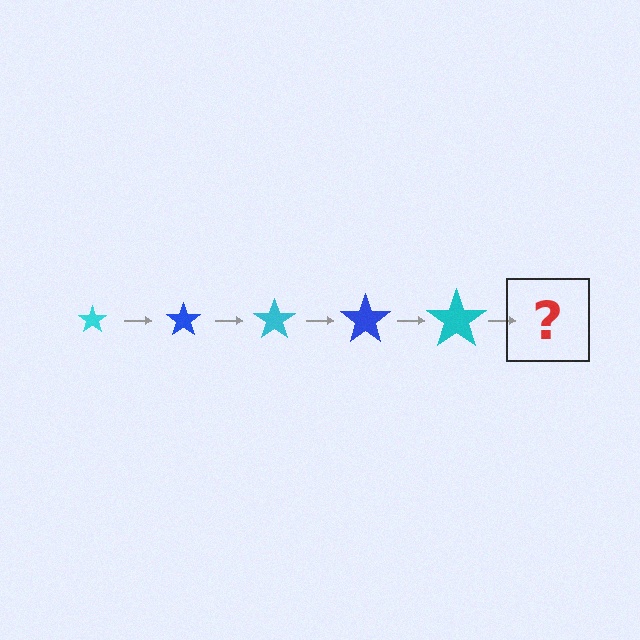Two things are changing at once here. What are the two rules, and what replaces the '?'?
The two rules are that the star grows larger each step and the color cycles through cyan and blue. The '?' should be a blue star, larger than the previous one.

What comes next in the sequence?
The next element should be a blue star, larger than the previous one.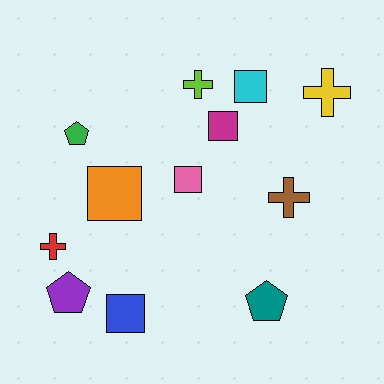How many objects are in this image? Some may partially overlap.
There are 12 objects.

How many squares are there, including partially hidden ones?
There are 5 squares.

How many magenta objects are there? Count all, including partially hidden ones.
There is 1 magenta object.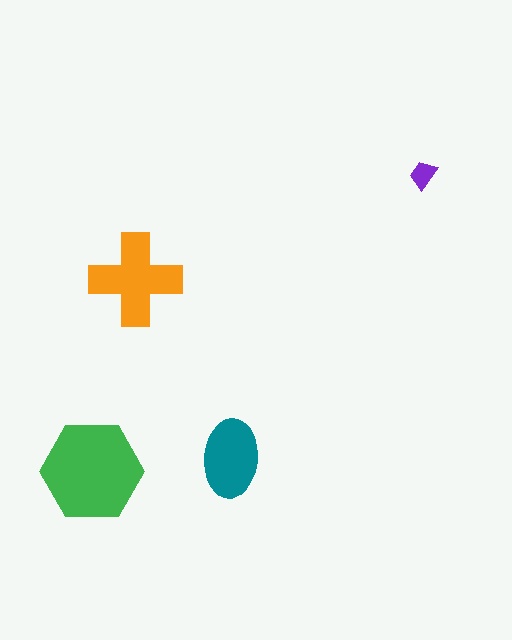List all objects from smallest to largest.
The purple trapezoid, the teal ellipse, the orange cross, the green hexagon.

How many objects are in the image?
There are 4 objects in the image.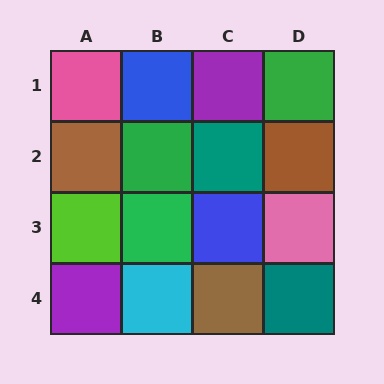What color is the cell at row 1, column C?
Purple.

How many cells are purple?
2 cells are purple.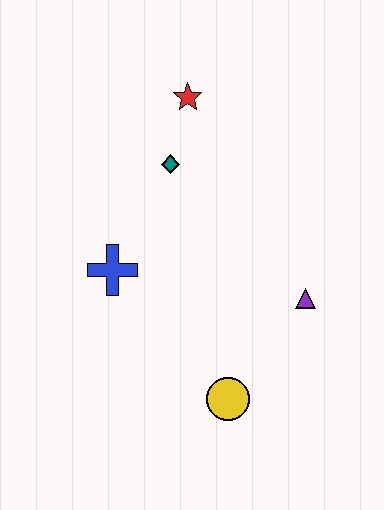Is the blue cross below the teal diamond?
Yes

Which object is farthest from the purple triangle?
The red star is farthest from the purple triangle.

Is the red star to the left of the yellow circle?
Yes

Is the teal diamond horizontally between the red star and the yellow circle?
No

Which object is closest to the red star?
The teal diamond is closest to the red star.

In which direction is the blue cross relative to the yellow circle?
The blue cross is above the yellow circle.